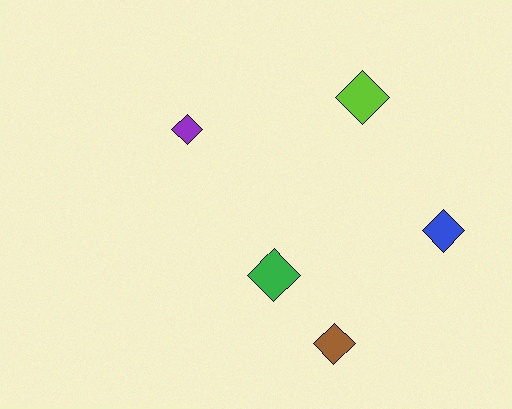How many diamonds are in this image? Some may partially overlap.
There are 5 diamonds.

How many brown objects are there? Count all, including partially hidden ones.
There is 1 brown object.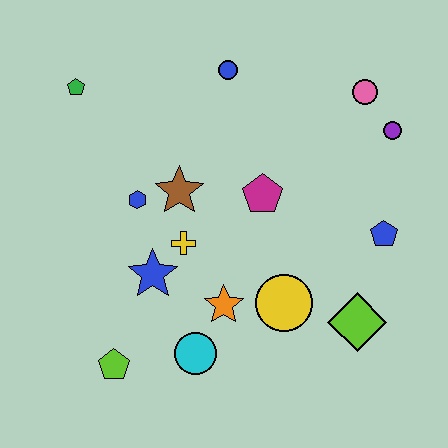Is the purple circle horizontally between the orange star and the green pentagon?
No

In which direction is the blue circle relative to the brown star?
The blue circle is above the brown star.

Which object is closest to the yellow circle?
The orange star is closest to the yellow circle.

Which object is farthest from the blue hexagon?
The purple circle is farthest from the blue hexagon.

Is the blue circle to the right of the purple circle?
No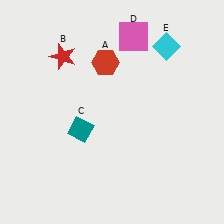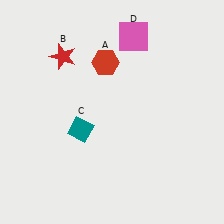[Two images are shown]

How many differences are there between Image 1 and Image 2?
There is 1 difference between the two images.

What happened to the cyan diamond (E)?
The cyan diamond (E) was removed in Image 2. It was in the top-right area of Image 1.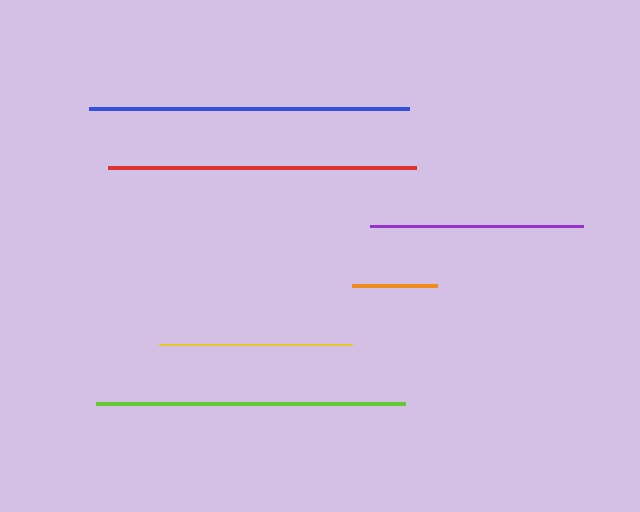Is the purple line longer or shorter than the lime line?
The lime line is longer than the purple line.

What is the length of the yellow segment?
The yellow segment is approximately 192 pixels long.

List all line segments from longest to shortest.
From longest to shortest: blue, lime, red, purple, yellow, orange.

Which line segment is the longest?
The blue line is the longest at approximately 320 pixels.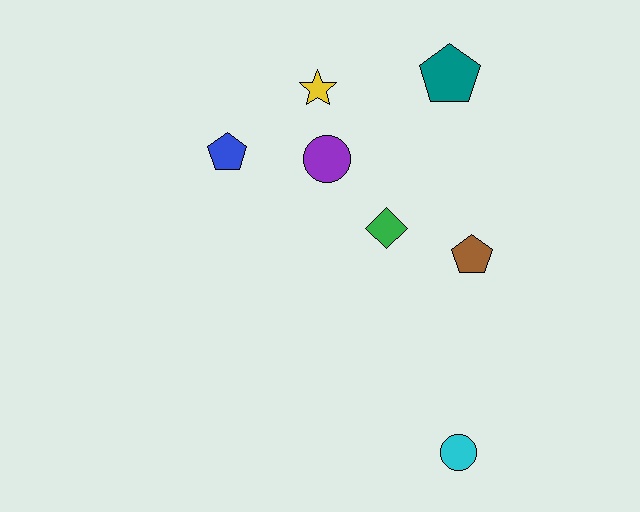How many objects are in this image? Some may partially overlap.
There are 7 objects.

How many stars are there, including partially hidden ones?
There is 1 star.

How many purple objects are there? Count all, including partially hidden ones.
There is 1 purple object.